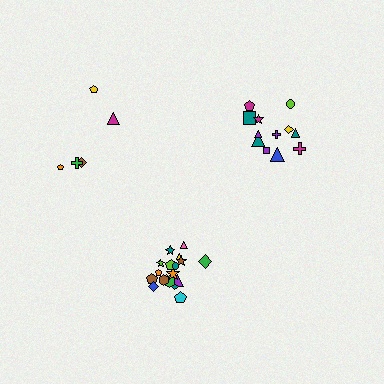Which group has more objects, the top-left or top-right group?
The top-right group.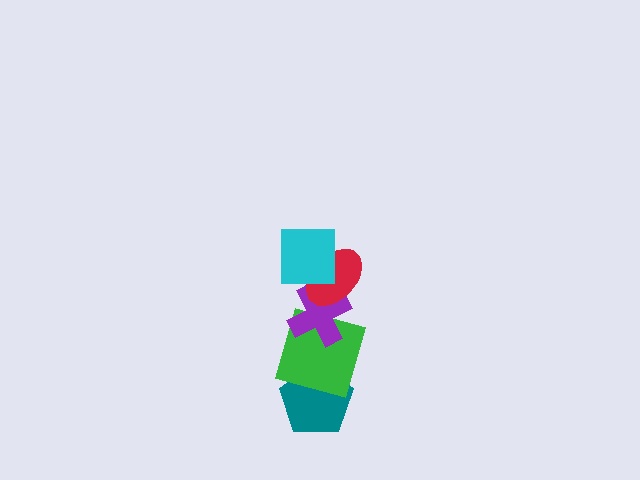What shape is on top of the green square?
The purple cross is on top of the green square.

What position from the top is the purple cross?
The purple cross is 3rd from the top.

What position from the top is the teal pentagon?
The teal pentagon is 5th from the top.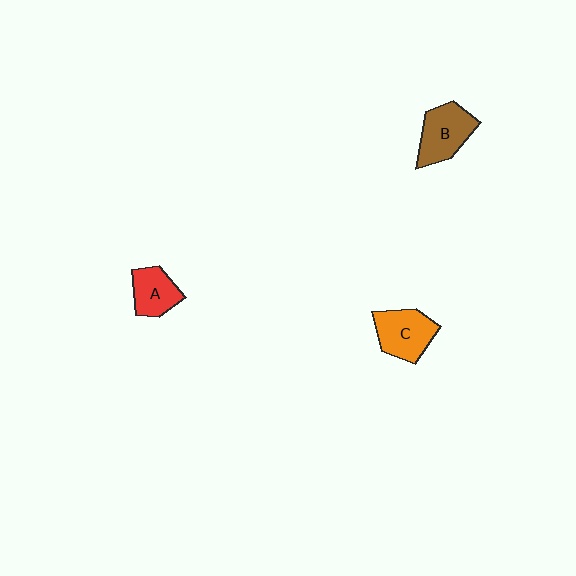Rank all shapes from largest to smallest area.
From largest to smallest: B (brown), C (orange), A (red).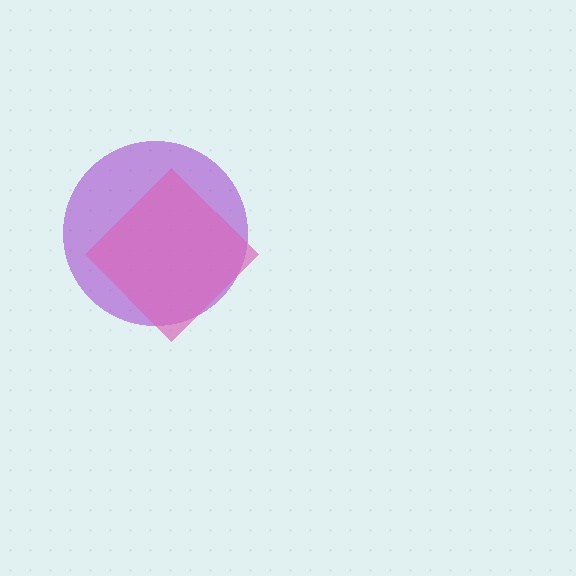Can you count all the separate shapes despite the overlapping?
Yes, there are 2 separate shapes.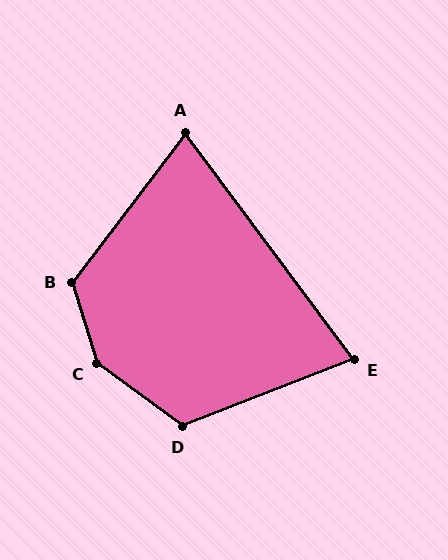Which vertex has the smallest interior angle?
A, at approximately 74 degrees.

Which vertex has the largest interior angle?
C, at approximately 143 degrees.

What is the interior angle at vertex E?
Approximately 75 degrees (acute).